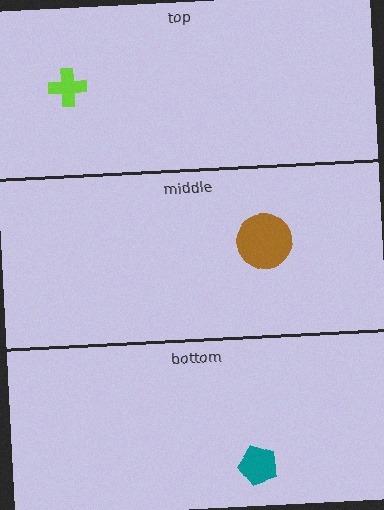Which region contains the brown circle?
The middle region.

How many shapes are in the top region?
1.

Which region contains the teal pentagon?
The bottom region.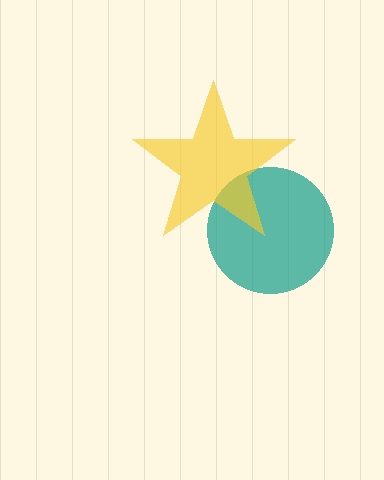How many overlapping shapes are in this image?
There are 2 overlapping shapes in the image.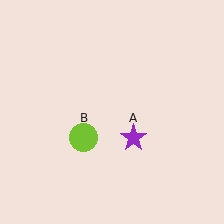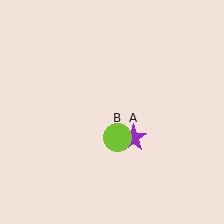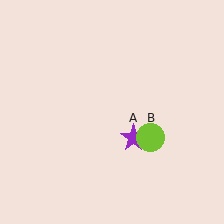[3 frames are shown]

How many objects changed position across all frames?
1 object changed position: lime circle (object B).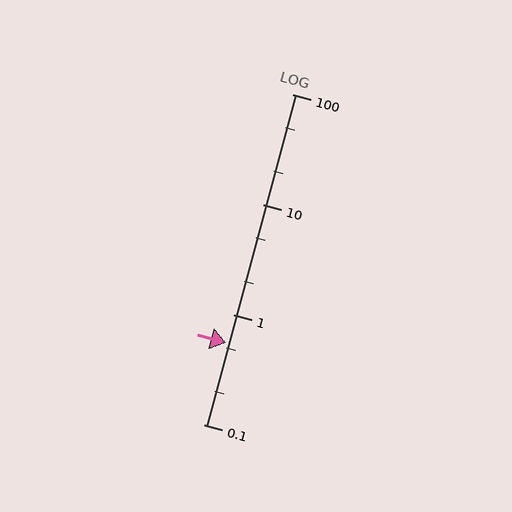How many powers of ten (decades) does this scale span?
The scale spans 3 decades, from 0.1 to 100.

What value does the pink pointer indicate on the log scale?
The pointer indicates approximately 0.55.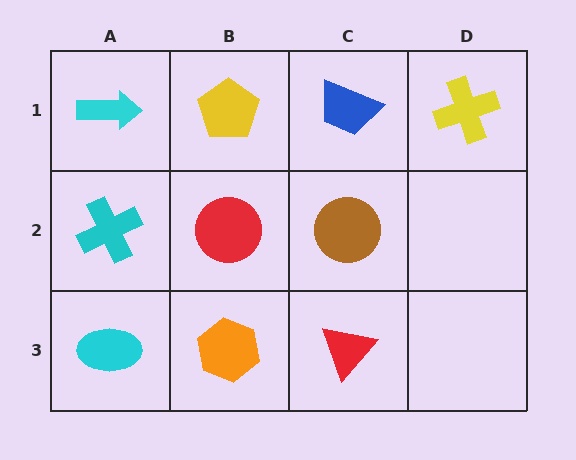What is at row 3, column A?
A cyan ellipse.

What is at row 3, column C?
A red triangle.